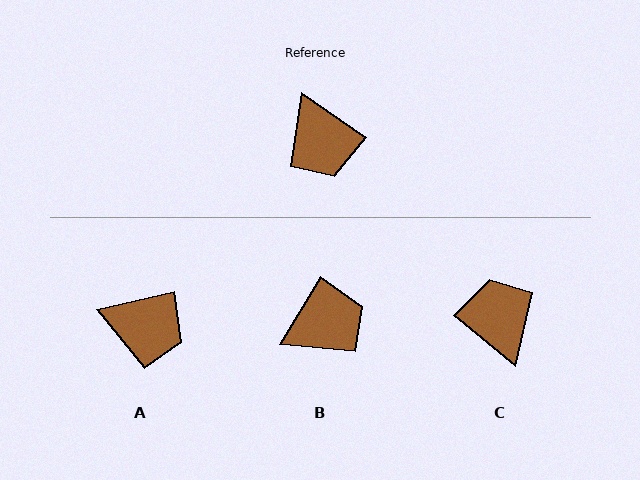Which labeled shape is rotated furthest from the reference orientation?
C, about 175 degrees away.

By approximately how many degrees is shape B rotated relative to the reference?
Approximately 94 degrees counter-clockwise.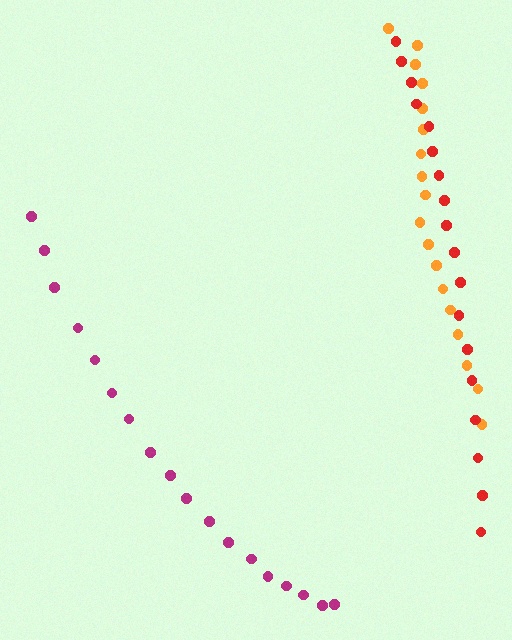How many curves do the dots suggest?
There are 3 distinct paths.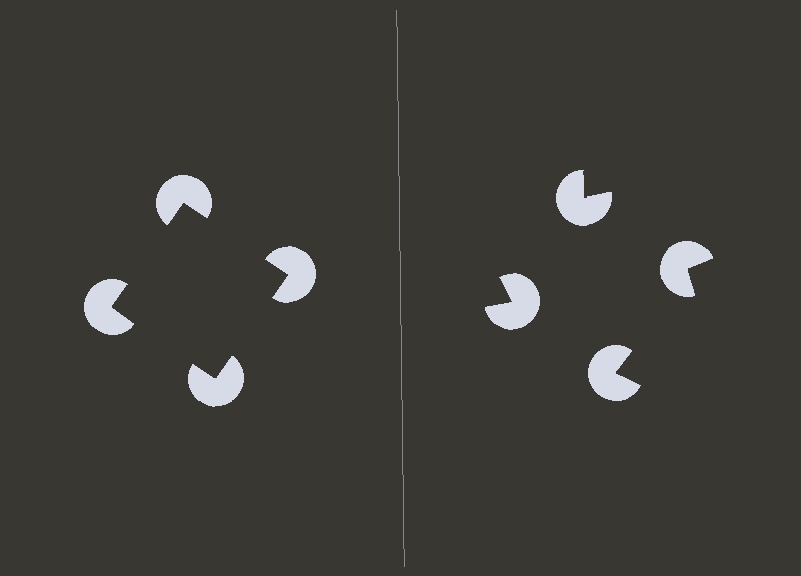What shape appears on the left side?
An illusory square.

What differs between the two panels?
The pac-man discs are positioned identically on both sides; only the wedge orientations differ. On the left they align to a square; on the right they are misaligned.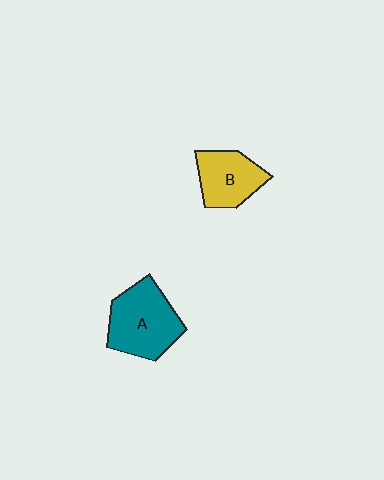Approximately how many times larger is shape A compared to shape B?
Approximately 1.4 times.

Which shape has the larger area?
Shape A (teal).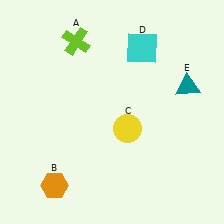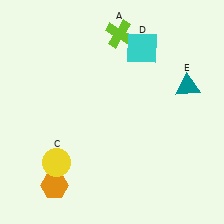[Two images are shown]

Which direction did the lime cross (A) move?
The lime cross (A) moved right.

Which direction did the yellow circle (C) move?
The yellow circle (C) moved left.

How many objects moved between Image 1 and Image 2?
2 objects moved between the two images.